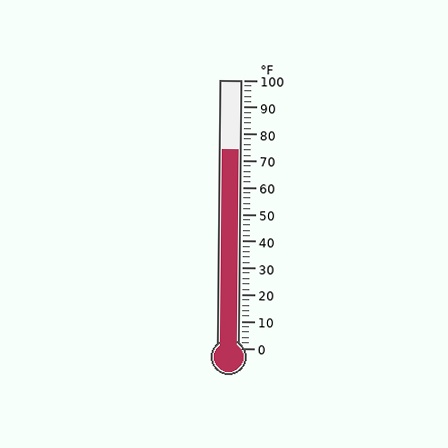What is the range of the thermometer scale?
The thermometer scale ranges from 0°F to 100°F.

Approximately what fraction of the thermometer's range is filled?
The thermometer is filled to approximately 75% of its range.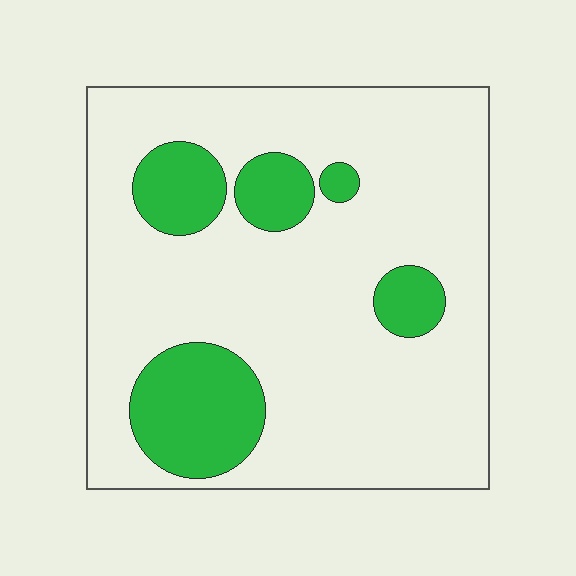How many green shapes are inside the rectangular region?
5.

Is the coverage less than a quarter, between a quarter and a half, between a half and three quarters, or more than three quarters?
Less than a quarter.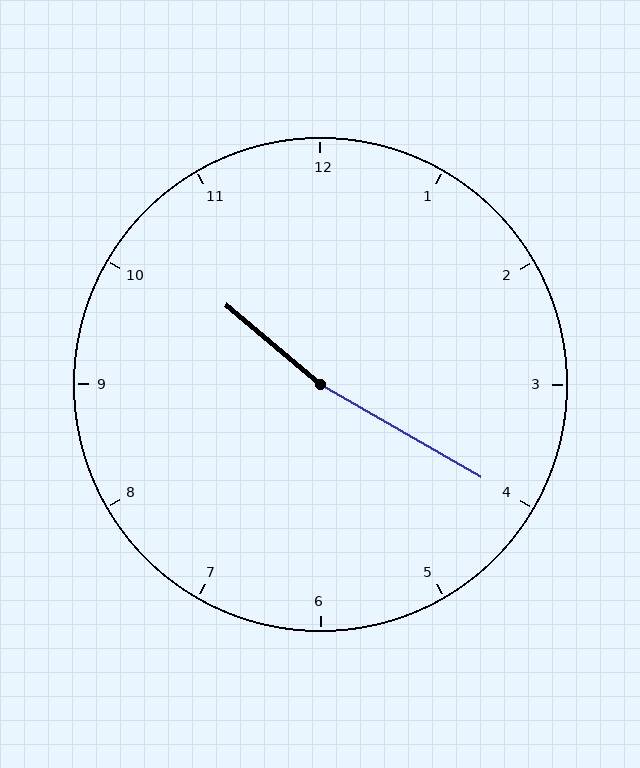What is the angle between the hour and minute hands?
Approximately 170 degrees.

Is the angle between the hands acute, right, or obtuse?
It is obtuse.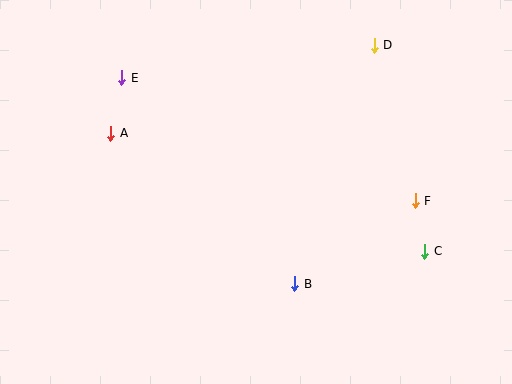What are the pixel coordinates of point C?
Point C is at (425, 251).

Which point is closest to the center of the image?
Point B at (295, 284) is closest to the center.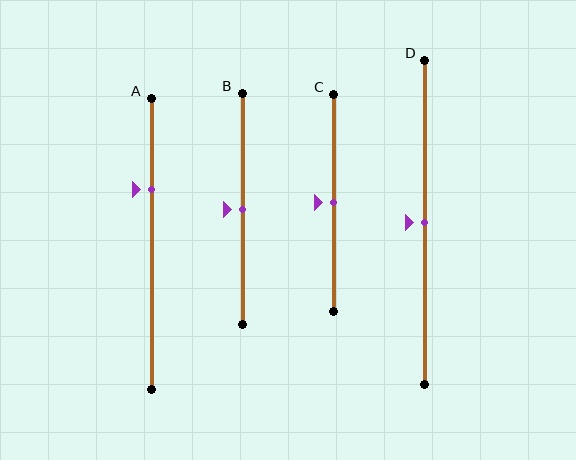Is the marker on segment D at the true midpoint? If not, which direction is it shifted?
Yes, the marker on segment D is at the true midpoint.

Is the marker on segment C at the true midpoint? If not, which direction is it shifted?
Yes, the marker on segment C is at the true midpoint.